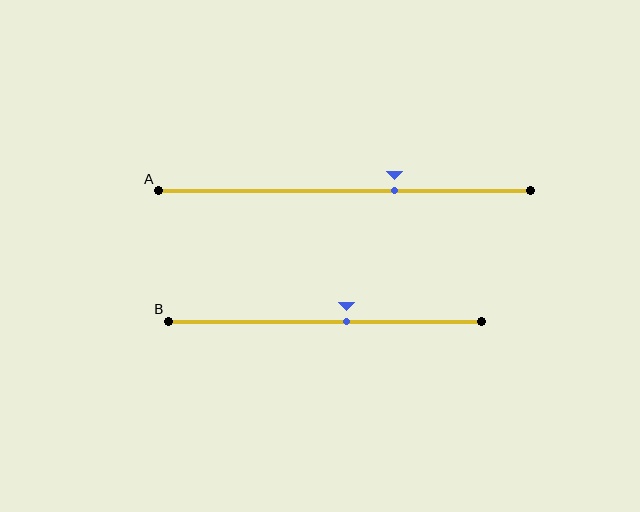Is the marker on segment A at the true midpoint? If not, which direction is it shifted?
No, the marker on segment A is shifted to the right by about 13% of the segment length.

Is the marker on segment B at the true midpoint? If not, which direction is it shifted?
No, the marker on segment B is shifted to the right by about 7% of the segment length.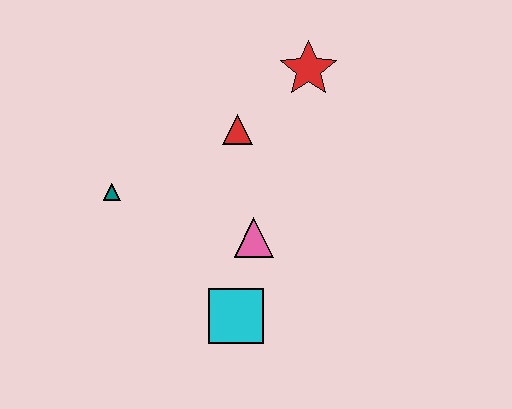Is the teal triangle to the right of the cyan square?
No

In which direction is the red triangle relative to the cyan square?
The red triangle is above the cyan square.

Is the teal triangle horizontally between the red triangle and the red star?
No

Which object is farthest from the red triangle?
The cyan square is farthest from the red triangle.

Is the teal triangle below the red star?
Yes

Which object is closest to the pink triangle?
The cyan square is closest to the pink triangle.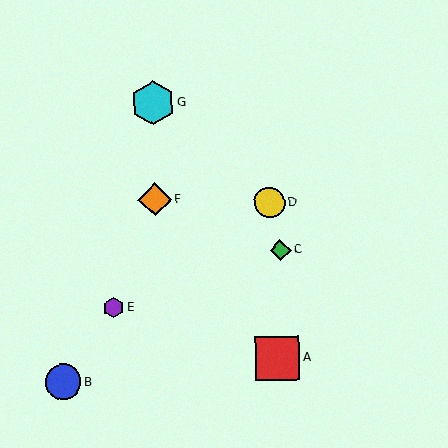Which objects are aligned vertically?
Objects F, G are aligned vertically.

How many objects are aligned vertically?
2 objects (F, G) are aligned vertically.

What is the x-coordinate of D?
Object D is at x≈270.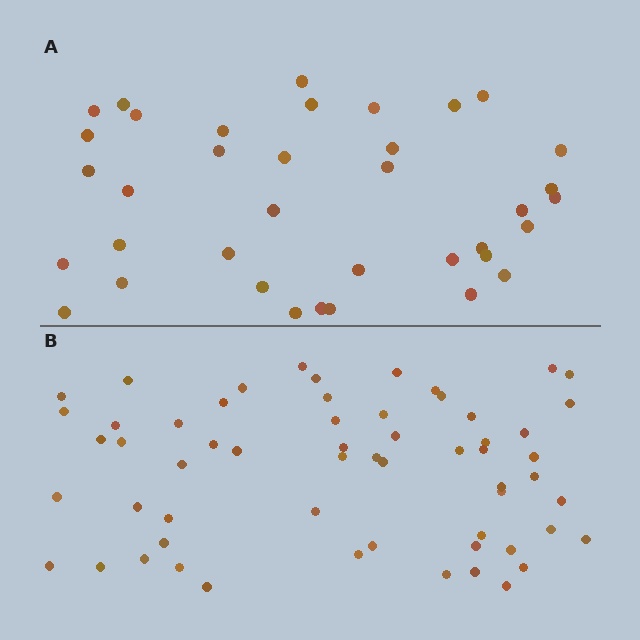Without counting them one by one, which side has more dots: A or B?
Region B (the bottom region) has more dots.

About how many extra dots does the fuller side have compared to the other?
Region B has approximately 20 more dots than region A.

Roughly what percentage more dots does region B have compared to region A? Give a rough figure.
About 60% more.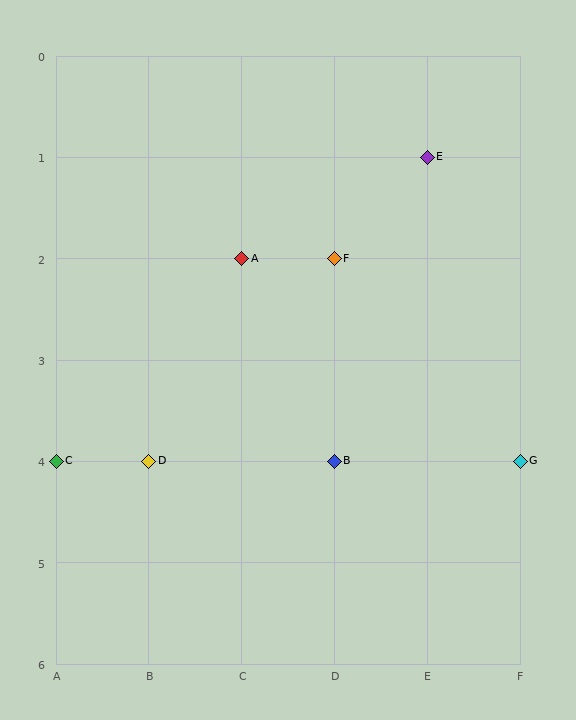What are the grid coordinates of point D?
Point D is at grid coordinates (B, 4).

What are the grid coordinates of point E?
Point E is at grid coordinates (E, 1).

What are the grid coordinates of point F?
Point F is at grid coordinates (D, 2).